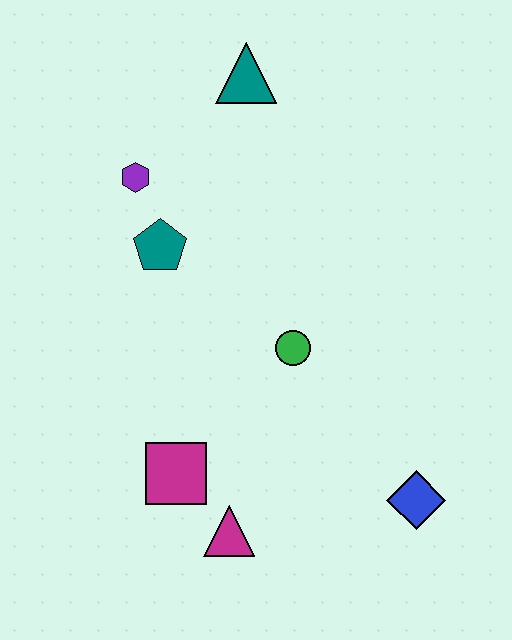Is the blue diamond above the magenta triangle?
Yes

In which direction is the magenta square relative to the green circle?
The magenta square is below the green circle.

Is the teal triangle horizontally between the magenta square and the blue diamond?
Yes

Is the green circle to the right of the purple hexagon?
Yes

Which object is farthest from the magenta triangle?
The teal triangle is farthest from the magenta triangle.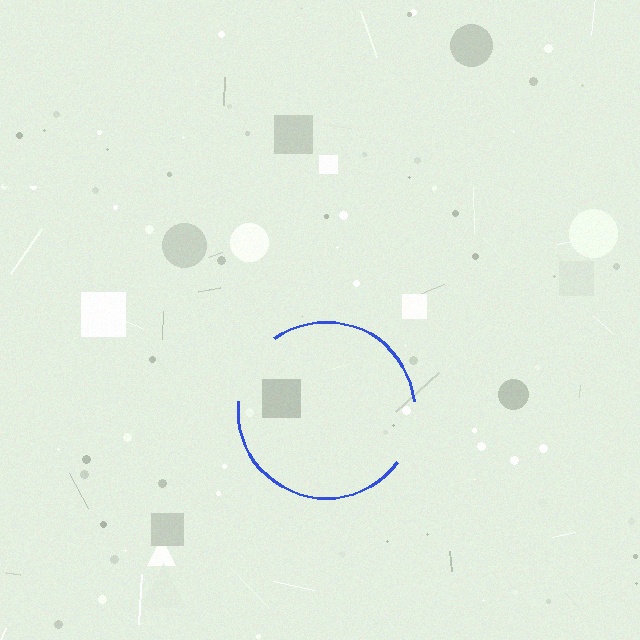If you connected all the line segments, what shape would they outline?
They would outline a circle.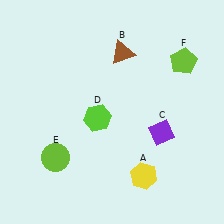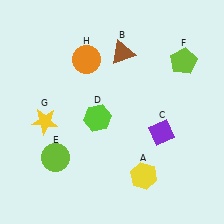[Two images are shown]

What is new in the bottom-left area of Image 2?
A yellow star (G) was added in the bottom-left area of Image 2.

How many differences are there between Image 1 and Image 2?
There are 2 differences between the two images.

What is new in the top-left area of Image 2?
An orange circle (H) was added in the top-left area of Image 2.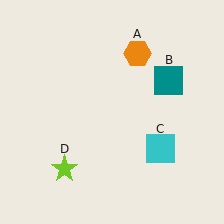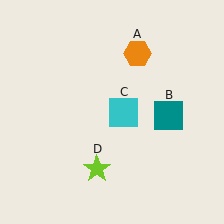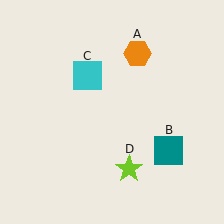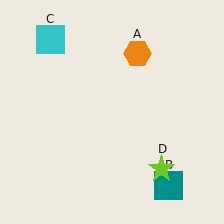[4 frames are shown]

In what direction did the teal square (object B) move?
The teal square (object B) moved down.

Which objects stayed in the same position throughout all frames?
Orange hexagon (object A) remained stationary.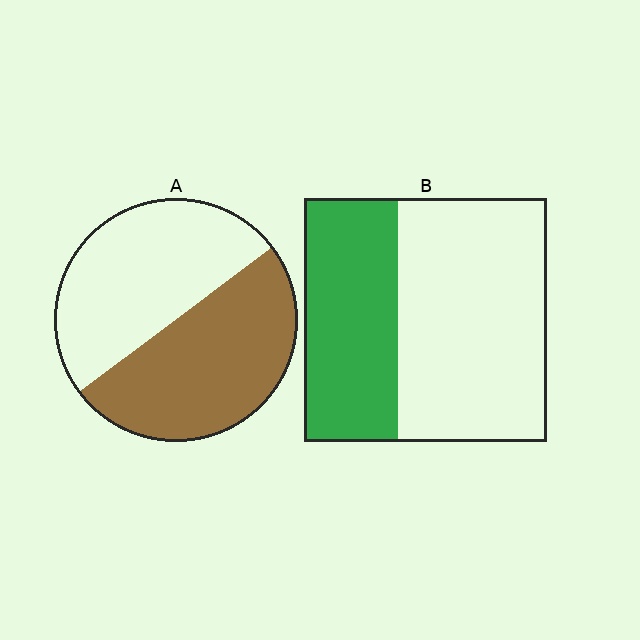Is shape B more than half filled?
No.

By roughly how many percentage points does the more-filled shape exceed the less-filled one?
By roughly 10 percentage points (A over B).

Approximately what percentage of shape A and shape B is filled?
A is approximately 50% and B is approximately 40%.